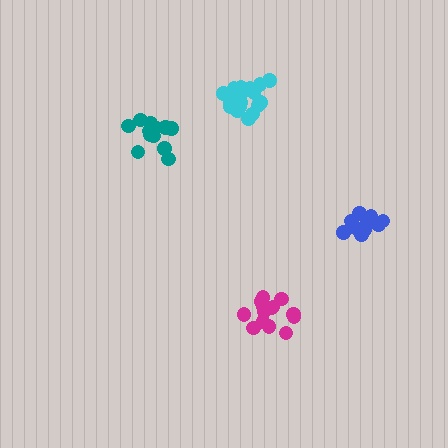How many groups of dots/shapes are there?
There are 4 groups.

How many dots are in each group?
Group 1: 18 dots, Group 2: 12 dots, Group 3: 14 dots, Group 4: 12 dots (56 total).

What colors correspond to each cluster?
The clusters are colored: cyan, teal, magenta, blue.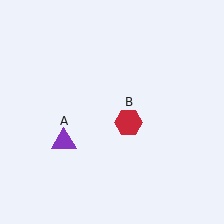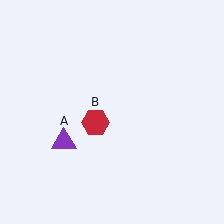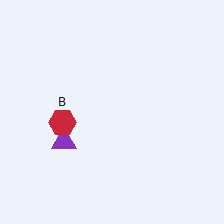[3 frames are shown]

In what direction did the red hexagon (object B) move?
The red hexagon (object B) moved left.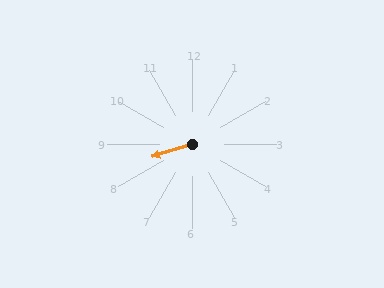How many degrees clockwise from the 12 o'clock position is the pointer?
Approximately 253 degrees.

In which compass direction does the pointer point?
West.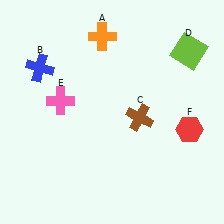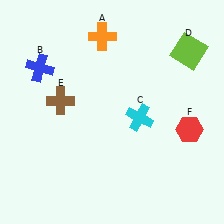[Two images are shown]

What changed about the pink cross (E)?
In Image 1, E is pink. In Image 2, it changed to brown.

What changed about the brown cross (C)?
In Image 1, C is brown. In Image 2, it changed to cyan.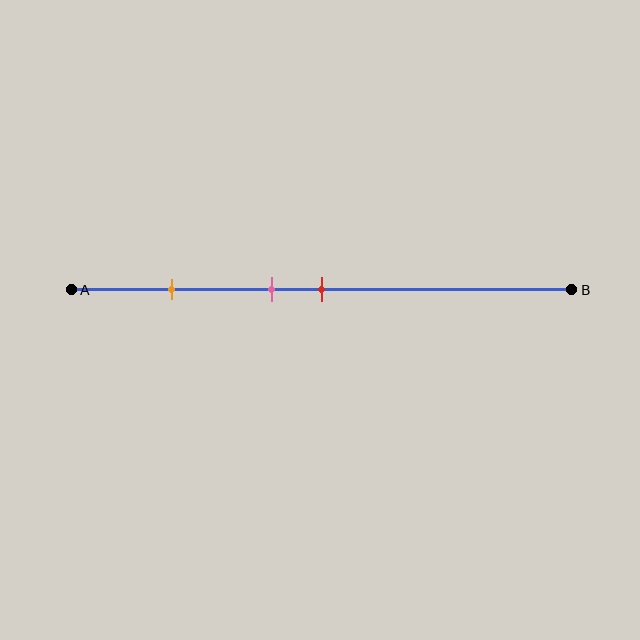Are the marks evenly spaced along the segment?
No, the marks are not evenly spaced.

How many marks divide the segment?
There are 3 marks dividing the segment.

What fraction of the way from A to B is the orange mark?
The orange mark is approximately 20% (0.2) of the way from A to B.